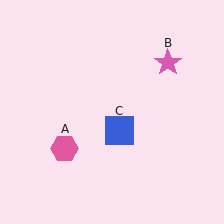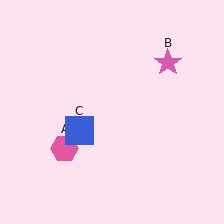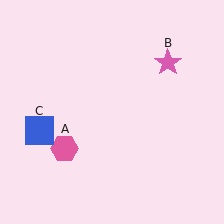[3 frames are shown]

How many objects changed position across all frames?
1 object changed position: blue square (object C).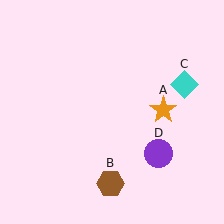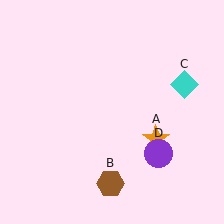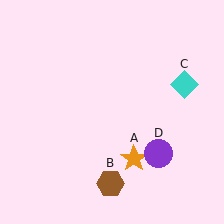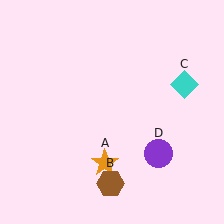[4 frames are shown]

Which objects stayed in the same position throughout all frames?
Brown hexagon (object B) and cyan diamond (object C) and purple circle (object D) remained stationary.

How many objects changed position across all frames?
1 object changed position: orange star (object A).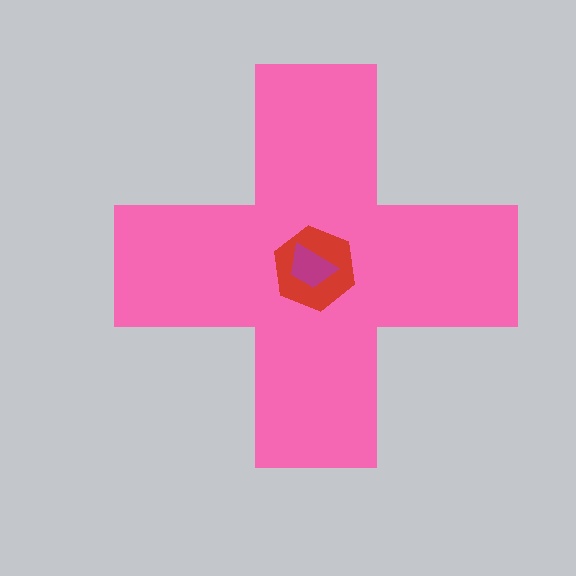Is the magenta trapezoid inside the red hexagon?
Yes.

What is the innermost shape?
The magenta trapezoid.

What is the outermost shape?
The pink cross.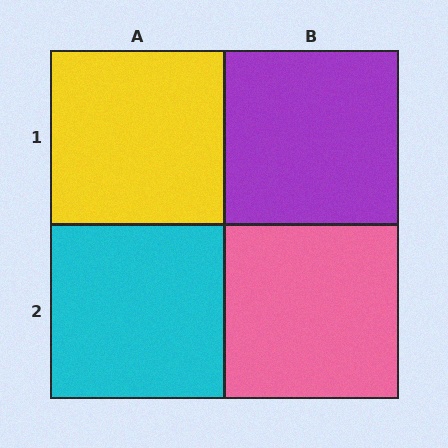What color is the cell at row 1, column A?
Yellow.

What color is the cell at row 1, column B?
Purple.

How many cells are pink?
1 cell is pink.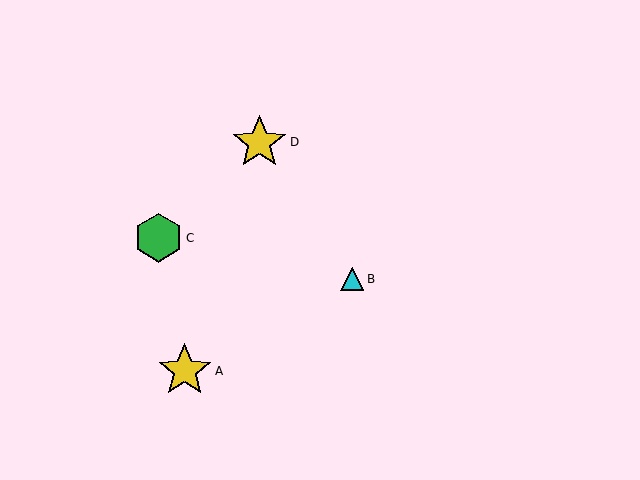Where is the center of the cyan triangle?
The center of the cyan triangle is at (352, 279).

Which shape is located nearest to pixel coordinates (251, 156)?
The yellow star (labeled D) at (259, 142) is nearest to that location.